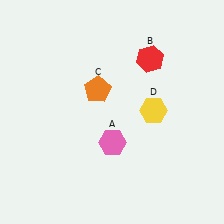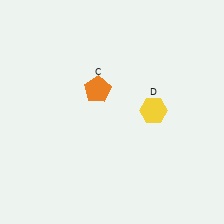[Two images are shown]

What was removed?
The red hexagon (B), the pink hexagon (A) were removed in Image 2.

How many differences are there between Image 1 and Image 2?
There are 2 differences between the two images.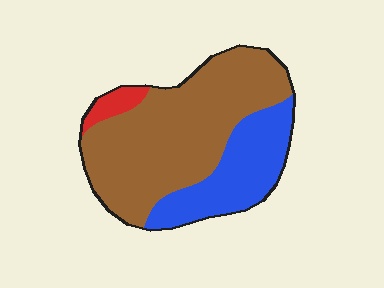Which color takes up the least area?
Red, at roughly 5%.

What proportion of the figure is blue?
Blue takes up about one third (1/3) of the figure.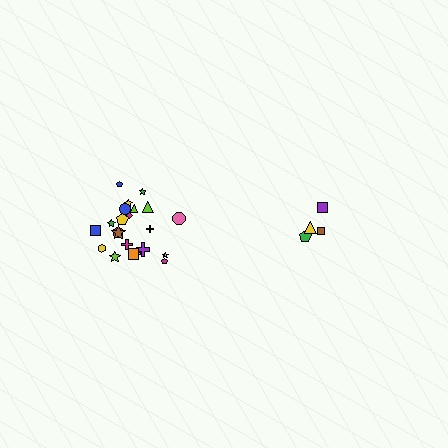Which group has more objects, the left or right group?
The left group.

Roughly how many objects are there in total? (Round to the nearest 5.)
Roughly 25 objects in total.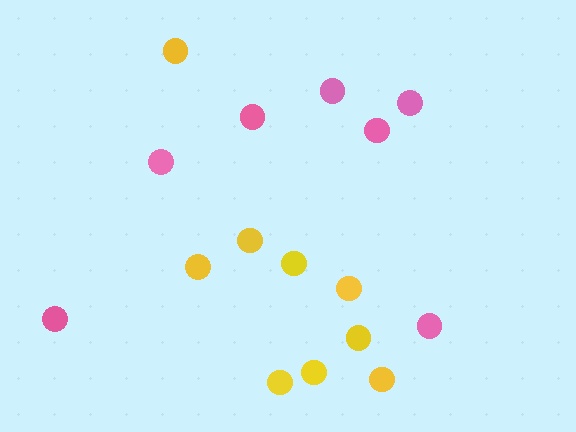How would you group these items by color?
There are 2 groups: one group of yellow circles (9) and one group of pink circles (7).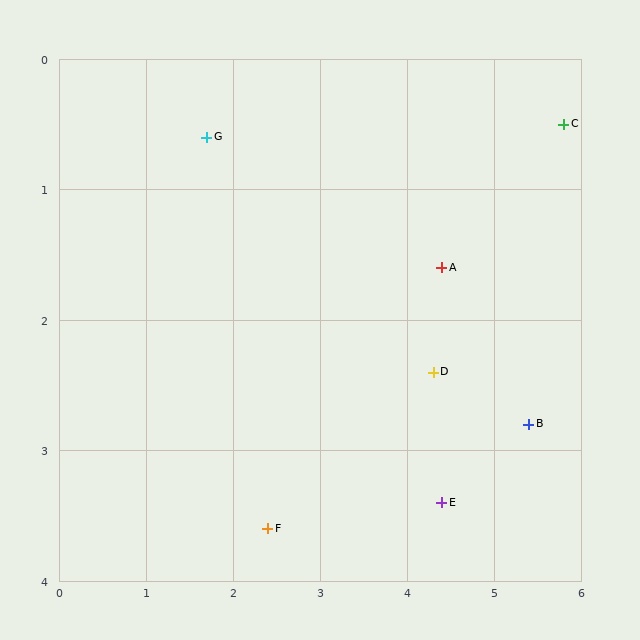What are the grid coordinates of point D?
Point D is at approximately (4.3, 2.4).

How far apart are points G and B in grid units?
Points G and B are about 4.3 grid units apart.